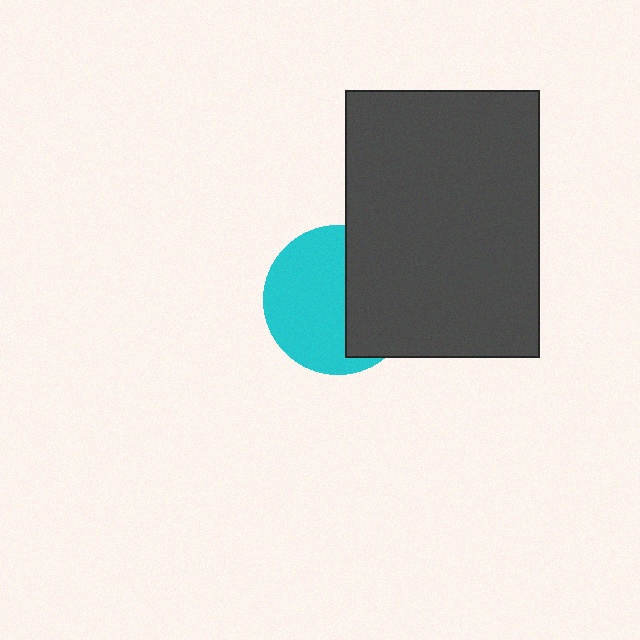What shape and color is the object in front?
The object in front is a dark gray rectangle.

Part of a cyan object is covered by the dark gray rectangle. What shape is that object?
It is a circle.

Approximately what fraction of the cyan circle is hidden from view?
Roughly 41% of the cyan circle is hidden behind the dark gray rectangle.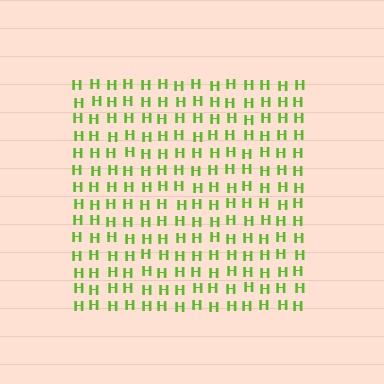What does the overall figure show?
The overall figure shows a square.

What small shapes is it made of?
It is made of small letter H's.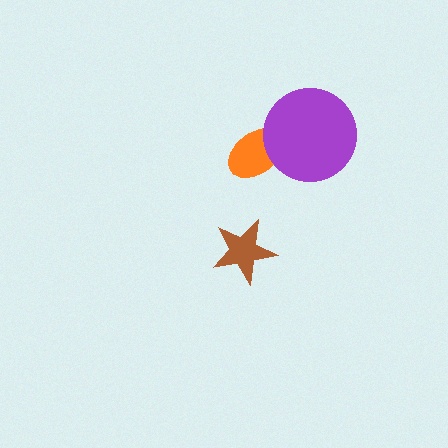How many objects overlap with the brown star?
0 objects overlap with the brown star.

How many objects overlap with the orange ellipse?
1 object overlaps with the orange ellipse.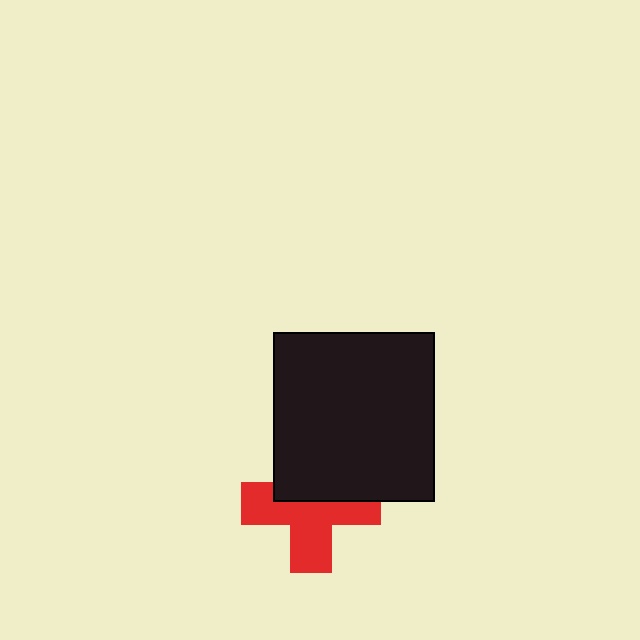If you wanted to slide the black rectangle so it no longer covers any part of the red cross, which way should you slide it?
Slide it up — that is the most direct way to separate the two shapes.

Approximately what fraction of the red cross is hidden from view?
Roughly 41% of the red cross is hidden behind the black rectangle.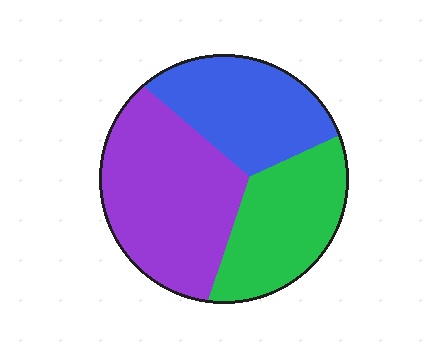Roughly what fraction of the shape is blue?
Blue covers 29% of the shape.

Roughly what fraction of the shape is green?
Green covers roughly 30% of the shape.